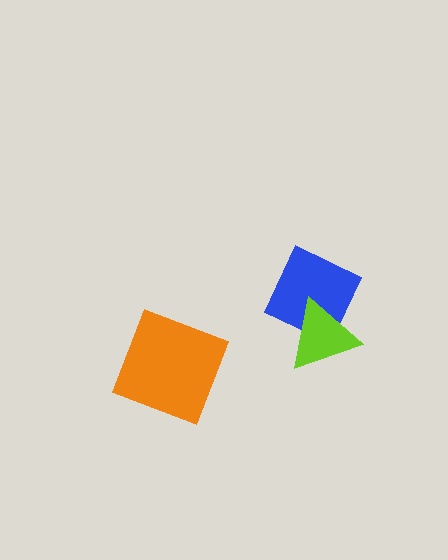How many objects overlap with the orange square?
0 objects overlap with the orange square.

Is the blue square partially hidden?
Yes, it is partially covered by another shape.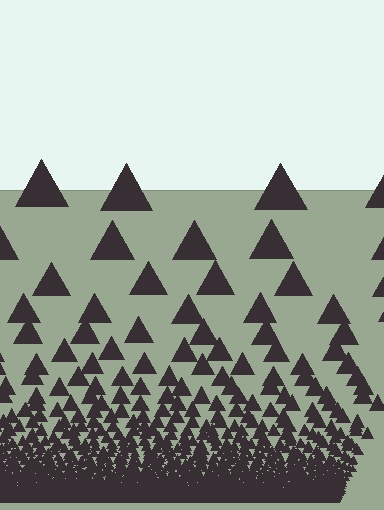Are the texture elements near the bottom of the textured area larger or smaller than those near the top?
Smaller. The gradient is inverted — elements near the bottom are smaller and denser.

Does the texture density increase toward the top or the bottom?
Density increases toward the bottom.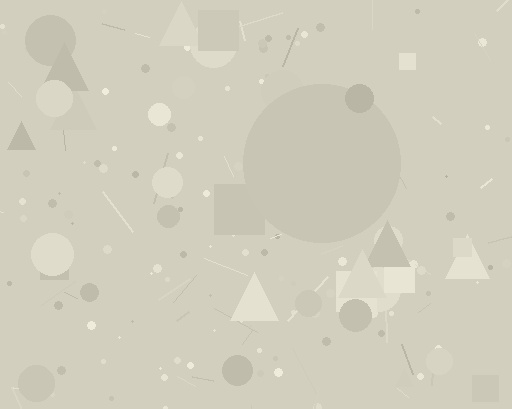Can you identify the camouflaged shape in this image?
The camouflaged shape is a circle.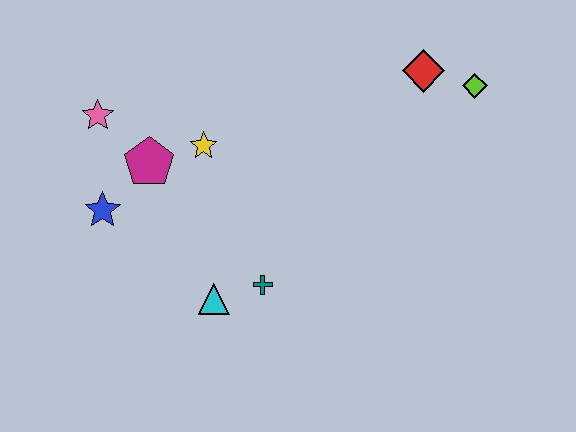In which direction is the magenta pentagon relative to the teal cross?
The magenta pentagon is above the teal cross.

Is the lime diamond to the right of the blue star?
Yes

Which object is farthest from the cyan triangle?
The lime diamond is farthest from the cyan triangle.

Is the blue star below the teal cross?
No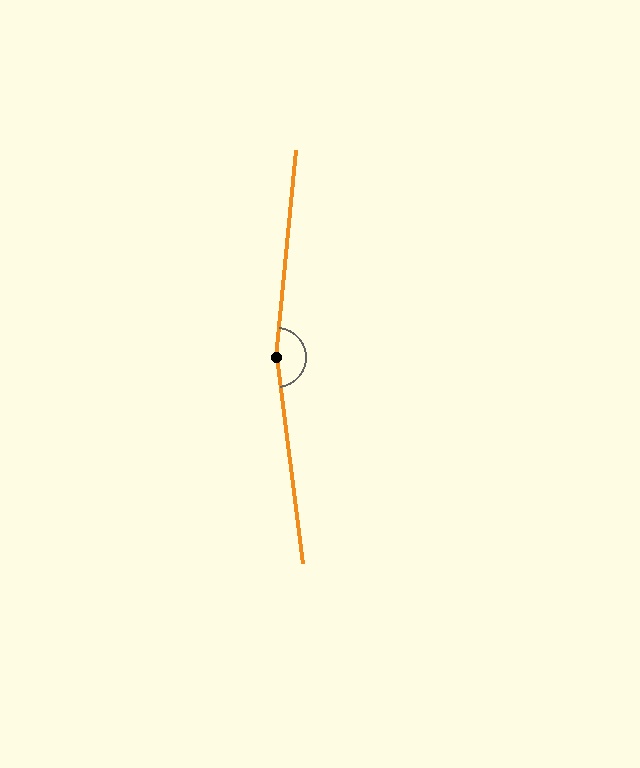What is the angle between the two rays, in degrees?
Approximately 167 degrees.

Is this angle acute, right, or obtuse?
It is obtuse.